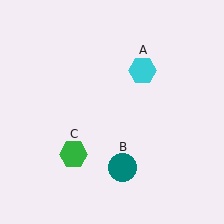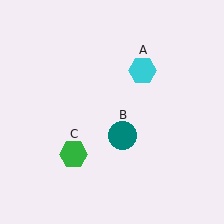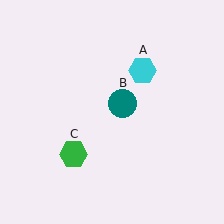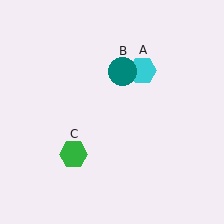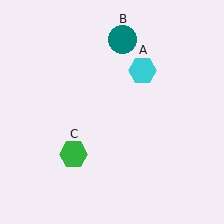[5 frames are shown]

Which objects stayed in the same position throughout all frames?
Cyan hexagon (object A) and green hexagon (object C) remained stationary.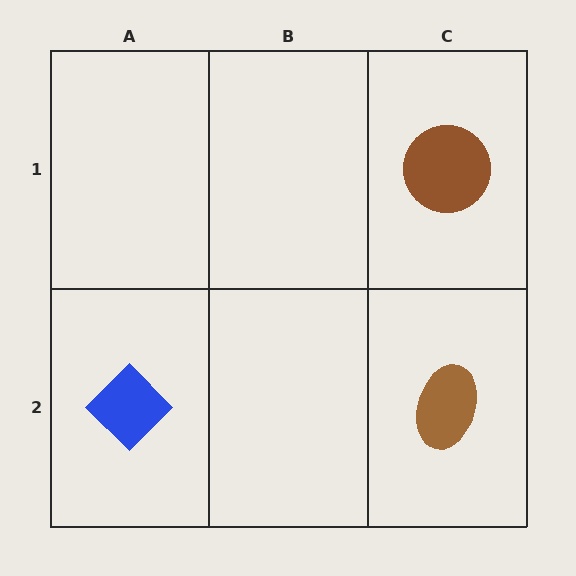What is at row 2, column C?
A brown ellipse.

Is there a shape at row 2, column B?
No, that cell is empty.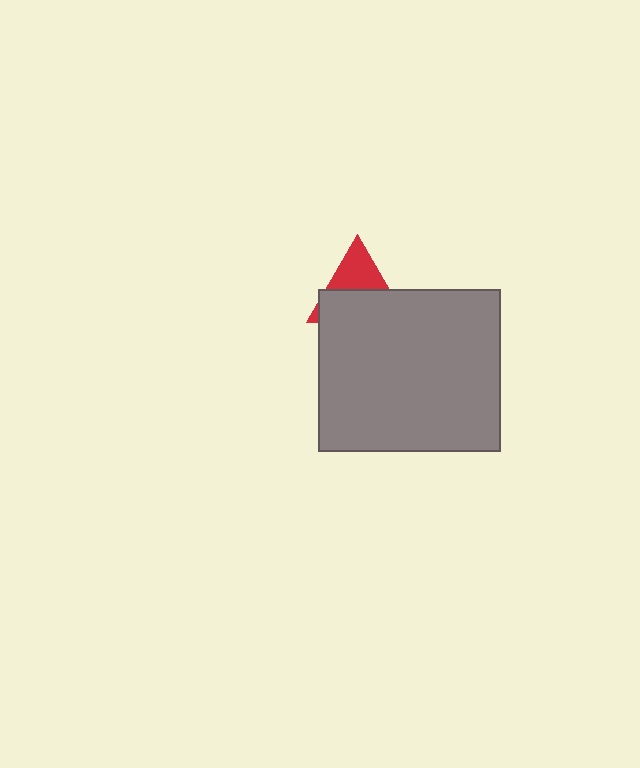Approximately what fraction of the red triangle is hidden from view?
Roughly 59% of the red triangle is hidden behind the gray rectangle.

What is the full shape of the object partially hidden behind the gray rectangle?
The partially hidden object is a red triangle.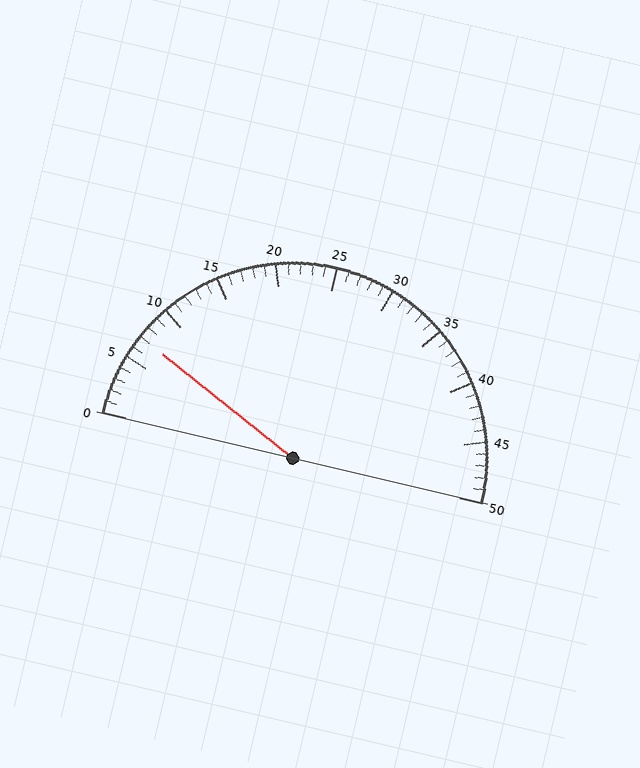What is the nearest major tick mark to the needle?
The nearest major tick mark is 5.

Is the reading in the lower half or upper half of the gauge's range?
The reading is in the lower half of the range (0 to 50).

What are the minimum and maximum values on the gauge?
The gauge ranges from 0 to 50.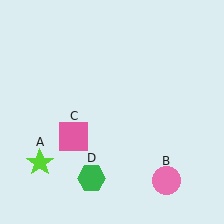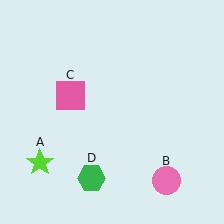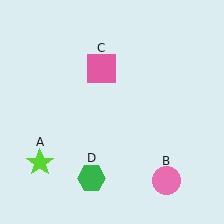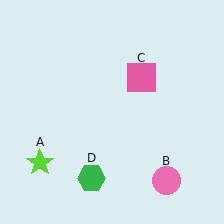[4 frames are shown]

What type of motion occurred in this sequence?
The pink square (object C) rotated clockwise around the center of the scene.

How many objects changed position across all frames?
1 object changed position: pink square (object C).